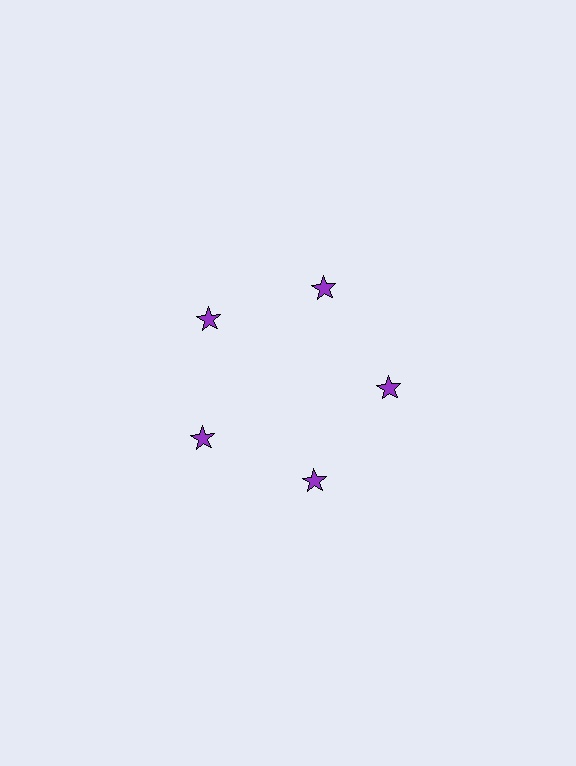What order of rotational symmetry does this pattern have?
This pattern has 5-fold rotational symmetry.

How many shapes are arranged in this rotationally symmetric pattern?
There are 5 shapes, arranged in 5 groups of 1.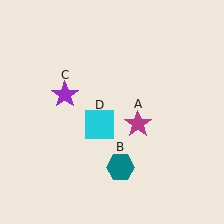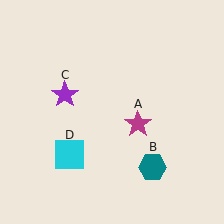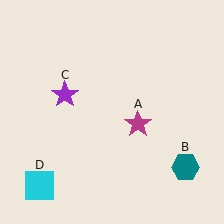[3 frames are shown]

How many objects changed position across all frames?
2 objects changed position: teal hexagon (object B), cyan square (object D).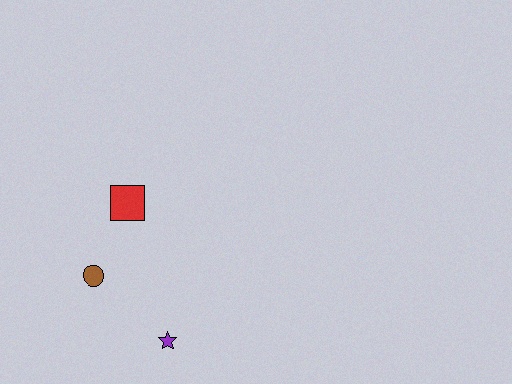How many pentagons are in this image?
There are no pentagons.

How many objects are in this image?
There are 3 objects.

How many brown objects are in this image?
There is 1 brown object.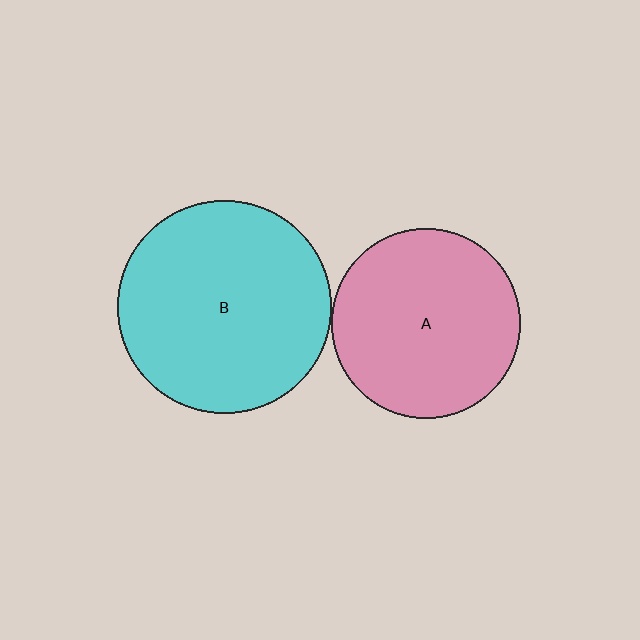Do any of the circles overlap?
No, none of the circles overlap.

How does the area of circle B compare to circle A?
Approximately 1.3 times.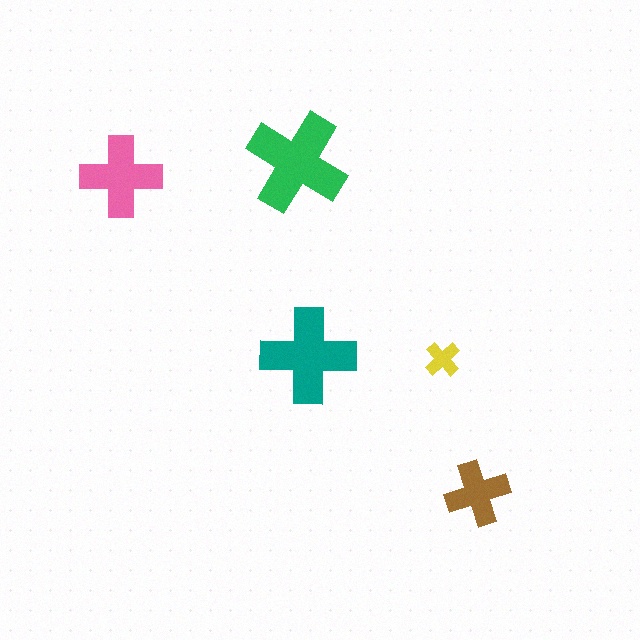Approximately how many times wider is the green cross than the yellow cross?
About 3 times wider.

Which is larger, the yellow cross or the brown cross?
The brown one.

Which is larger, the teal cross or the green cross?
The green one.